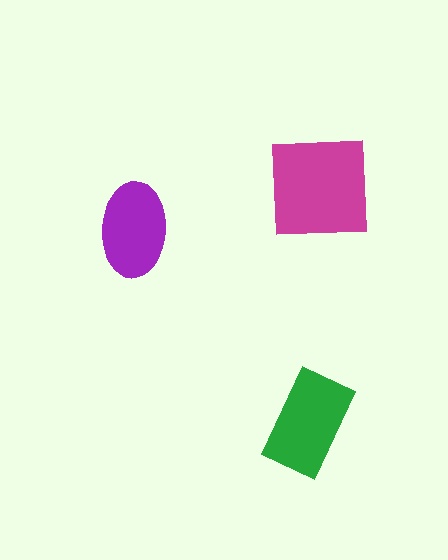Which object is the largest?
The magenta square.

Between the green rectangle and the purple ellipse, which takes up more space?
The green rectangle.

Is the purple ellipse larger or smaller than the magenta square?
Smaller.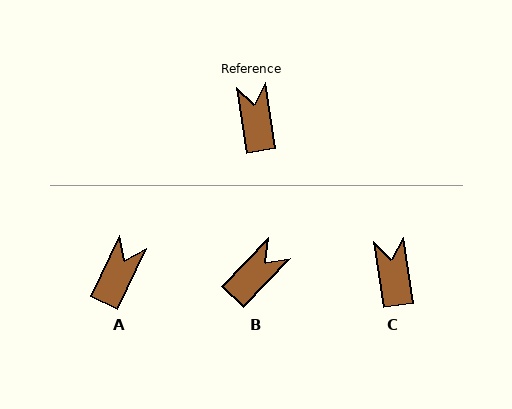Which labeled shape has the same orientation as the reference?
C.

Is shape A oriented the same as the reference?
No, it is off by about 34 degrees.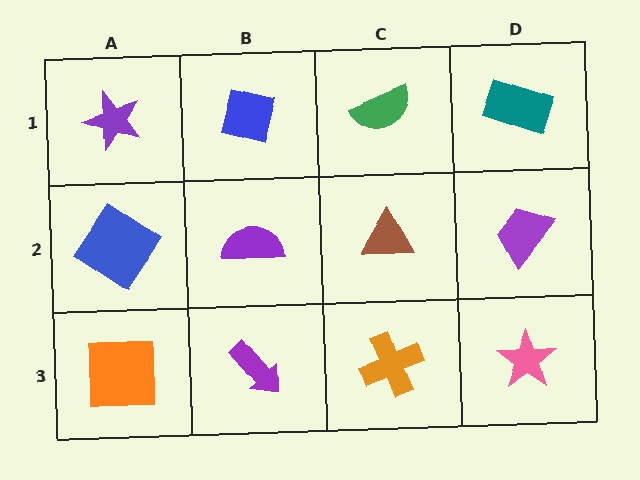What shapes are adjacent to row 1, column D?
A purple trapezoid (row 2, column D), a green semicircle (row 1, column C).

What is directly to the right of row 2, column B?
A brown triangle.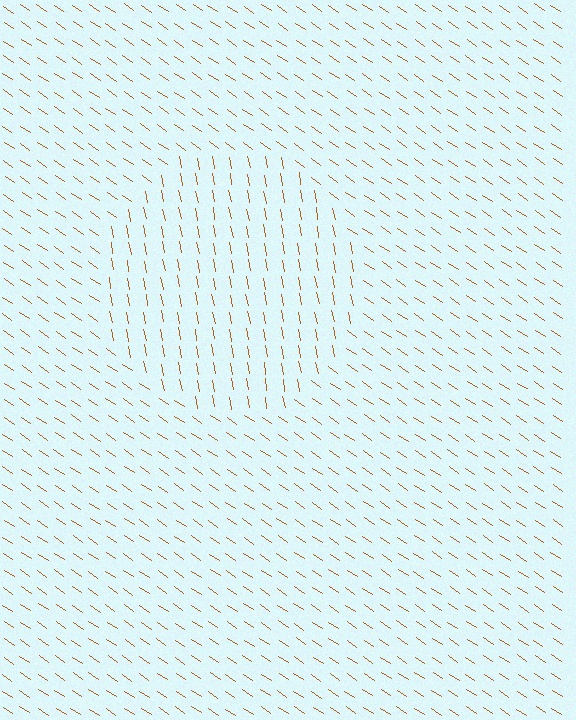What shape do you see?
I see a circle.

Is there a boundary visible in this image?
Yes, there is a texture boundary formed by a change in line orientation.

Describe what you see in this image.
The image is filled with small brown line segments. A circle region in the image has lines oriented differently from the surrounding lines, creating a visible texture boundary.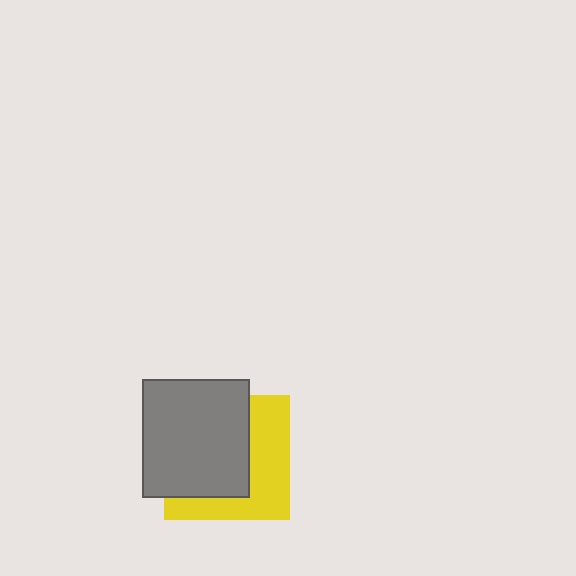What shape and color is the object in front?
The object in front is a gray rectangle.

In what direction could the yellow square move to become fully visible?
The yellow square could move right. That would shift it out from behind the gray rectangle entirely.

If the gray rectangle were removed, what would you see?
You would see the complete yellow square.